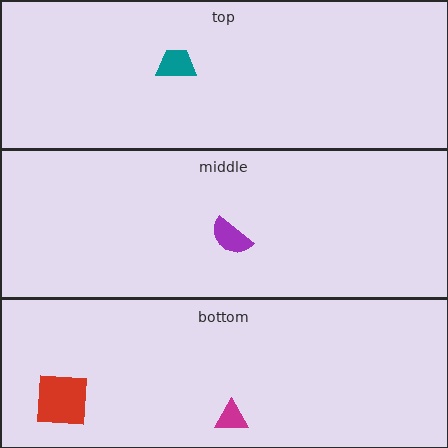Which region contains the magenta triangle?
The bottom region.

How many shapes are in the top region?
1.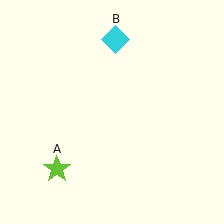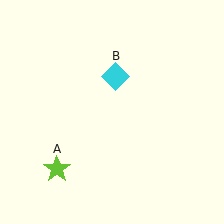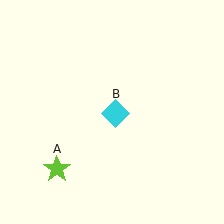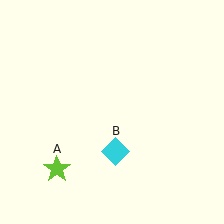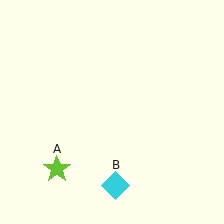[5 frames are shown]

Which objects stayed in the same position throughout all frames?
Lime star (object A) remained stationary.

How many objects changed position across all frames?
1 object changed position: cyan diamond (object B).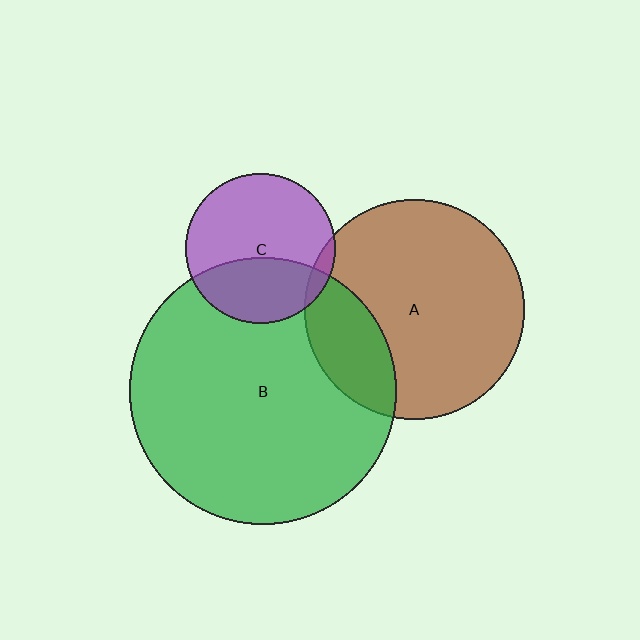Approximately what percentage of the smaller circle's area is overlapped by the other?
Approximately 20%.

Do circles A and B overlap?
Yes.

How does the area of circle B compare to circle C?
Approximately 3.2 times.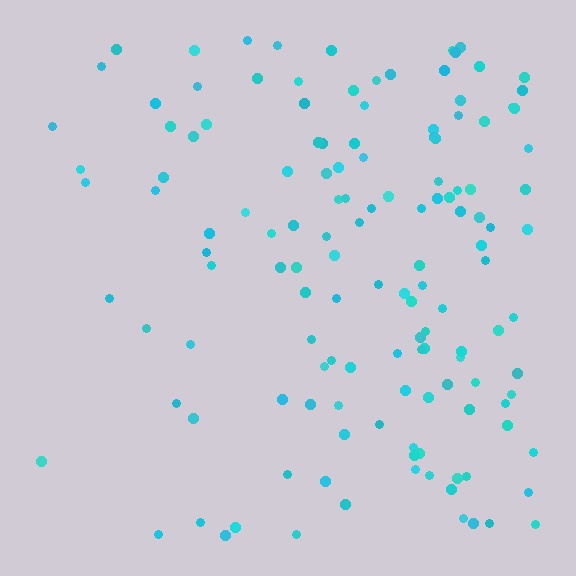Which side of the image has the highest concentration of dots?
The right.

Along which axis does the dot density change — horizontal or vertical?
Horizontal.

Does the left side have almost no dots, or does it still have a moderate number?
Still a moderate number, just noticeably fewer than the right.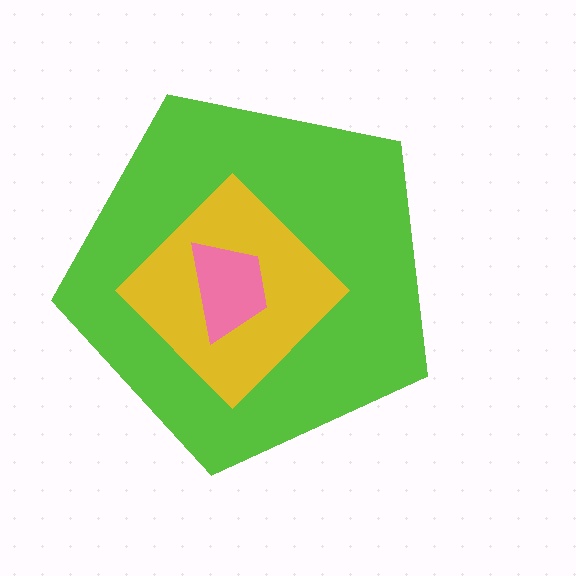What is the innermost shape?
The pink trapezoid.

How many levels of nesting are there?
3.